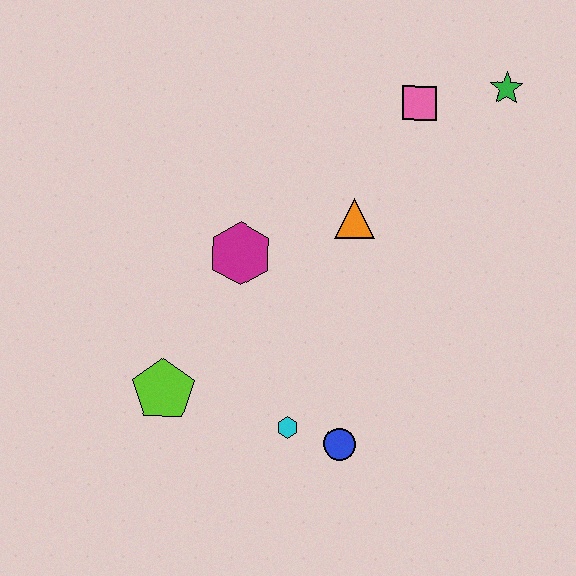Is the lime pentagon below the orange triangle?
Yes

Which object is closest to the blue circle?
The cyan hexagon is closest to the blue circle.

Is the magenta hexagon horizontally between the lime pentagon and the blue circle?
Yes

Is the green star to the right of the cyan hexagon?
Yes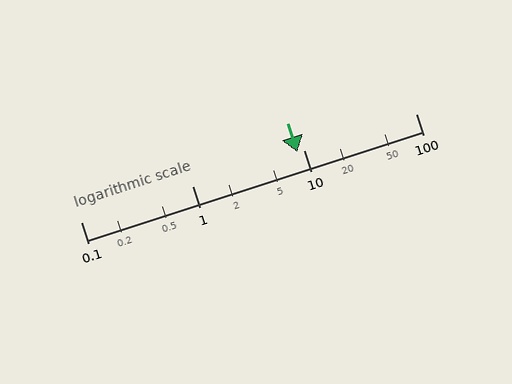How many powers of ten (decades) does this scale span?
The scale spans 3 decades, from 0.1 to 100.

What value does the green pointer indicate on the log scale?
The pointer indicates approximately 8.7.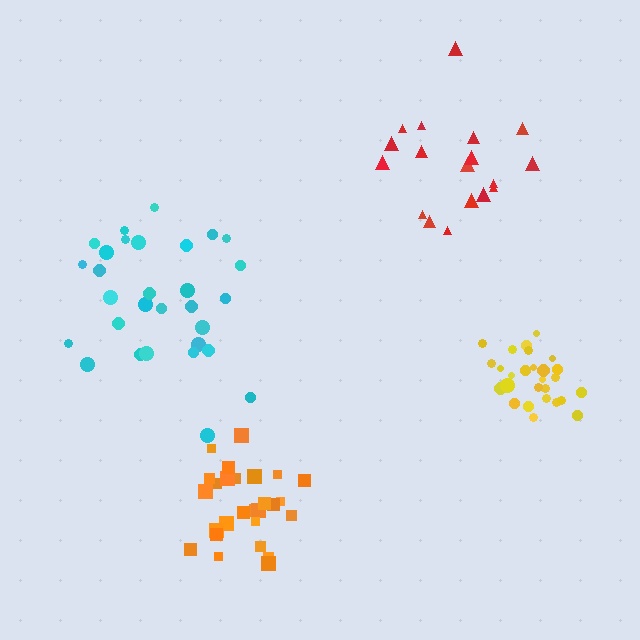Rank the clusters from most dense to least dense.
yellow, orange, cyan, red.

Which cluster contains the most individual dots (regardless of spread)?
Cyan (32).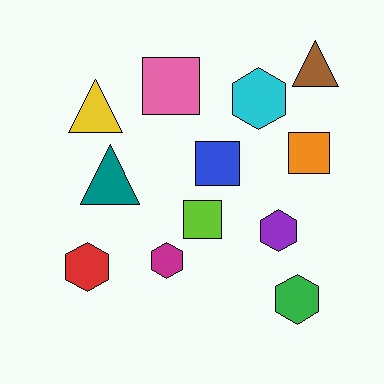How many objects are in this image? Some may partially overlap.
There are 12 objects.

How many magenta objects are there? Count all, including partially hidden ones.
There is 1 magenta object.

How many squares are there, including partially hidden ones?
There are 4 squares.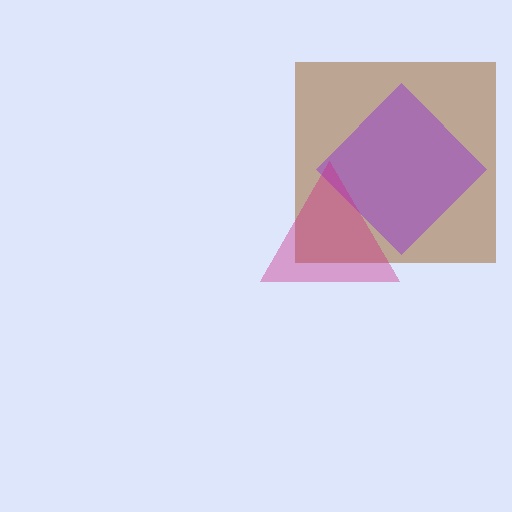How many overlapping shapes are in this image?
There are 3 overlapping shapes in the image.